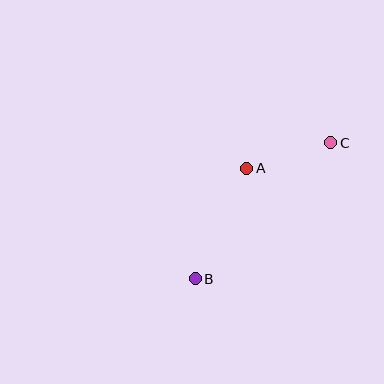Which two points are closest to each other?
Points A and C are closest to each other.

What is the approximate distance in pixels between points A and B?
The distance between A and B is approximately 122 pixels.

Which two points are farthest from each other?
Points B and C are farthest from each other.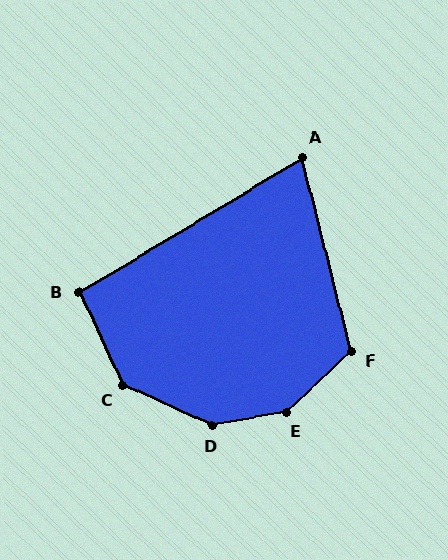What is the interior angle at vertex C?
Approximately 140 degrees (obtuse).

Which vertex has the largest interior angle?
E, at approximately 147 degrees.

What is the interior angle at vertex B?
Approximately 96 degrees (obtuse).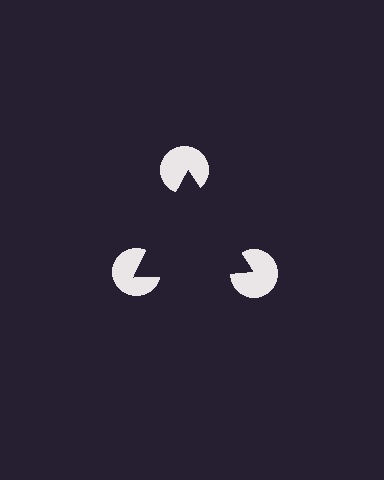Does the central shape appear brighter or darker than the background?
It typically appears slightly darker than the background, even though no actual brightness change is drawn.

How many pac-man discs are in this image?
There are 3 — one at each vertex of the illusory triangle.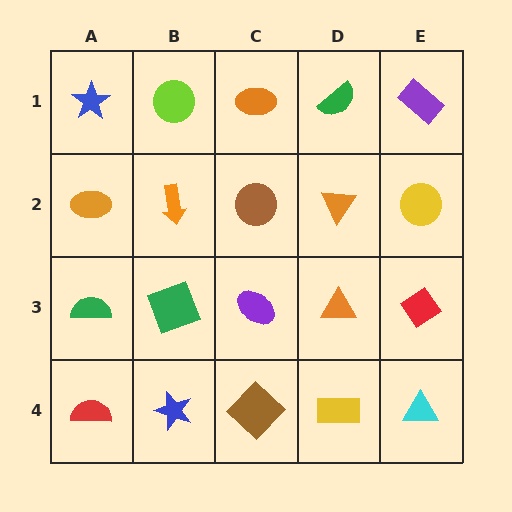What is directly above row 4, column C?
A purple ellipse.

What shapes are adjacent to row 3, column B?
An orange arrow (row 2, column B), a blue star (row 4, column B), a green semicircle (row 3, column A), a purple ellipse (row 3, column C).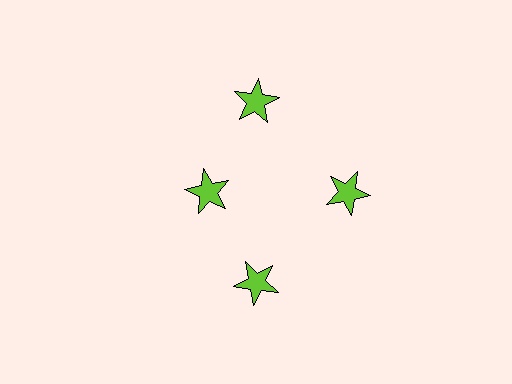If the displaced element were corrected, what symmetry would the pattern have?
It would have 4-fold rotational symmetry — the pattern would map onto itself every 90 degrees.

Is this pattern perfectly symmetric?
No. The 4 lime stars are arranged in a ring, but one element near the 9 o'clock position is pulled inward toward the center, breaking the 4-fold rotational symmetry.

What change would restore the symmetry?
The symmetry would be restored by moving it outward, back onto the ring so that all 4 stars sit at equal angles and equal distance from the center.